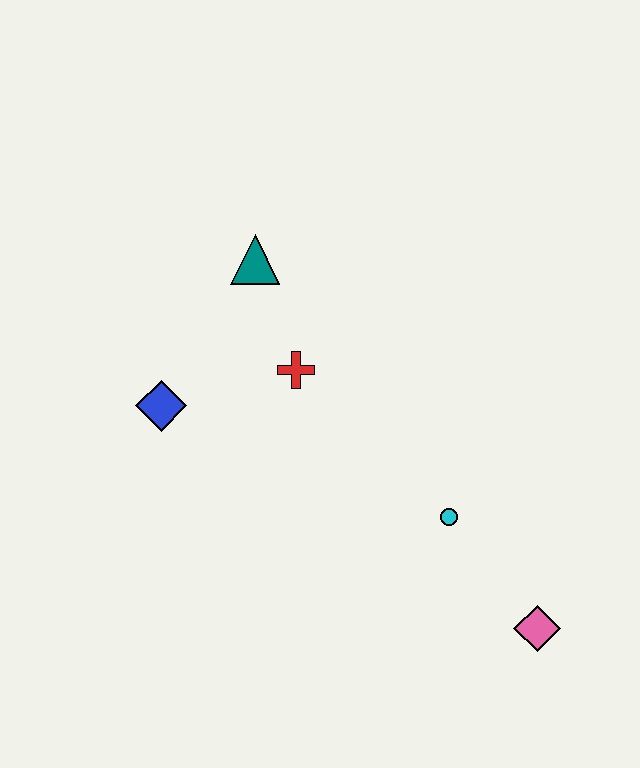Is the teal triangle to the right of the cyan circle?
No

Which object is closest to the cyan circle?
The pink diamond is closest to the cyan circle.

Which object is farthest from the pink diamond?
The teal triangle is farthest from the pink diamond.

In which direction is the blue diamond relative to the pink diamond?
The blue diamond is to the left of the pink diamond.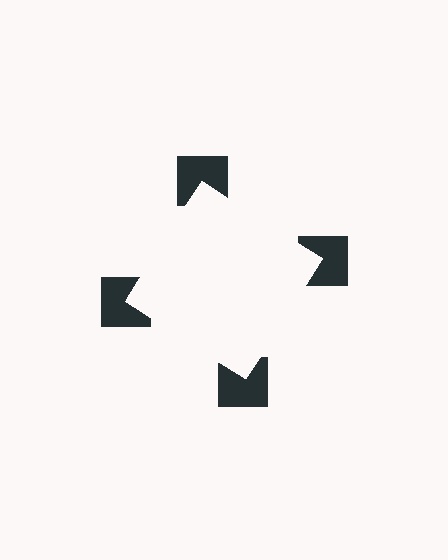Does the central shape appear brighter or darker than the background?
It typically appears slightly brighter than the background, even though no actual brightness change is drawn.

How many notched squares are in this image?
There are 4 — one at each vertex of the illusory square.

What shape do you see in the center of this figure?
An illusory square — its edges are inferred from the aligned wedge cuts in the notched squares, not physically drawn.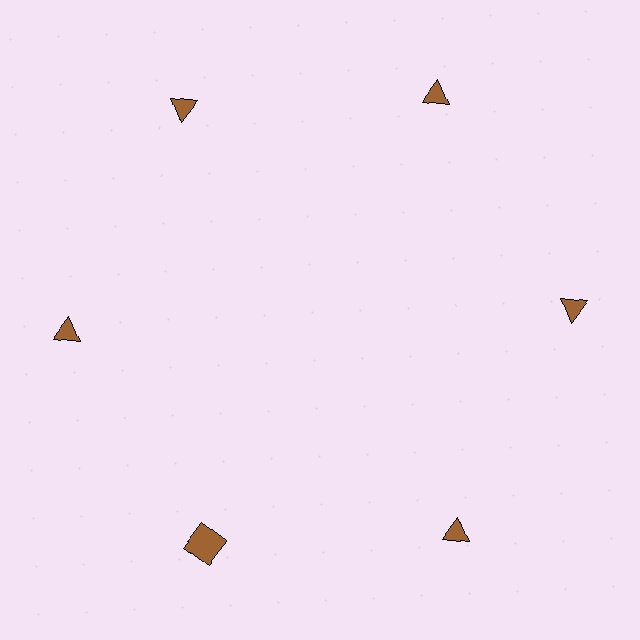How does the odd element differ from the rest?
It has a different shape: square instead of triangle.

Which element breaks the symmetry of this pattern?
The brown square at roughly the 7 o'clock position breaks the symmetry. All other shapes are brown triangles.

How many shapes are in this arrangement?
There are 6 shapes arranged in a ring pattern.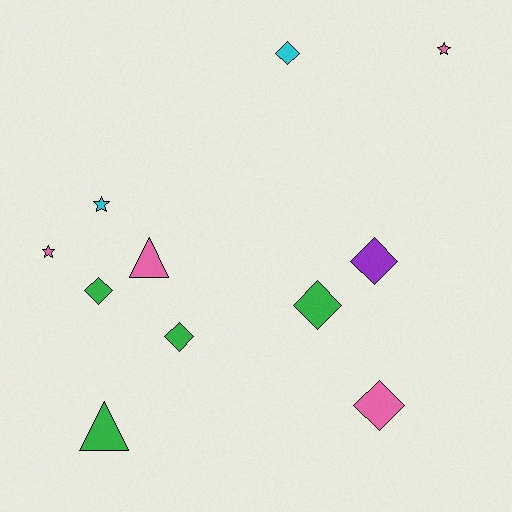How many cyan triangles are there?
There are no cyan triangles.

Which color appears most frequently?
Green, with 4 objects.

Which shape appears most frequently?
Diamond, with 6 objects.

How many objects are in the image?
There are 11 objects.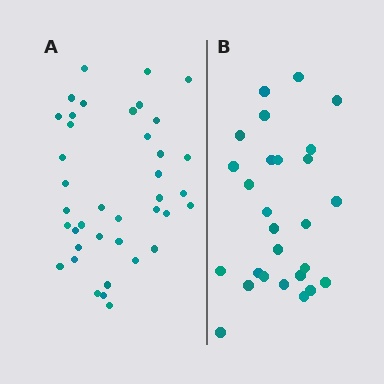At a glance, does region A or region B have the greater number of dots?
Region A (the left region) has more dots.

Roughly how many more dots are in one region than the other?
Region A has roughly 12 or so more dots than region B.